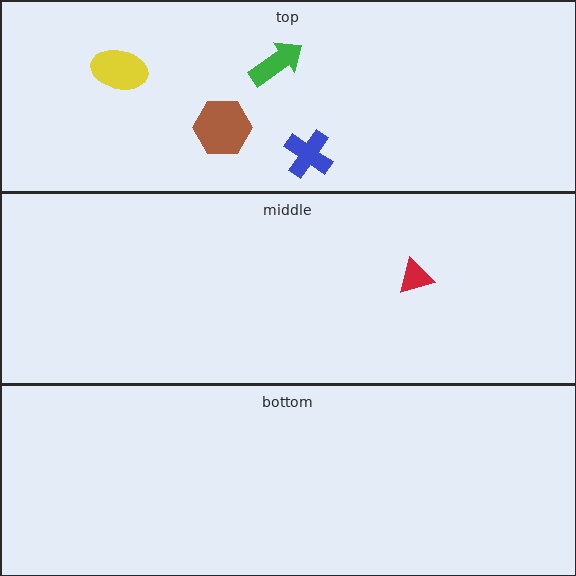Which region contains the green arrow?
The top region.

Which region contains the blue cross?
The top region.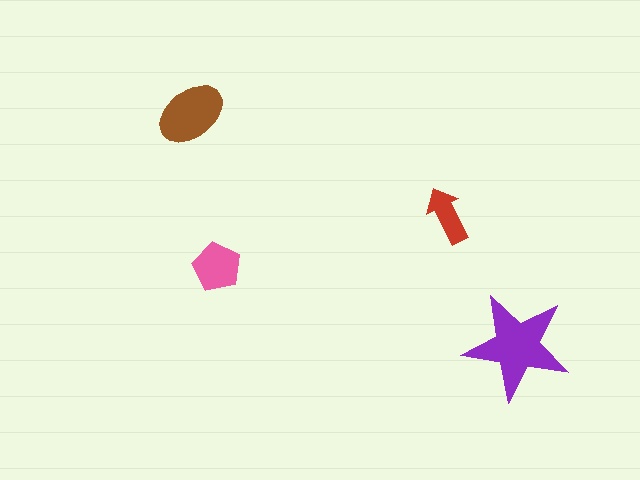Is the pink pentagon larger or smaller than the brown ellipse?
Smaller.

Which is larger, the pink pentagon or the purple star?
The purple star.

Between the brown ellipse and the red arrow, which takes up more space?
The brown ellipse.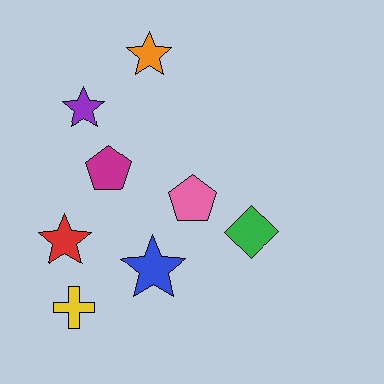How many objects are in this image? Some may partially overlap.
There are 8 objects.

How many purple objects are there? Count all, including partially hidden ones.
There is 1 purple object.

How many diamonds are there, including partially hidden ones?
There is 1 diamond.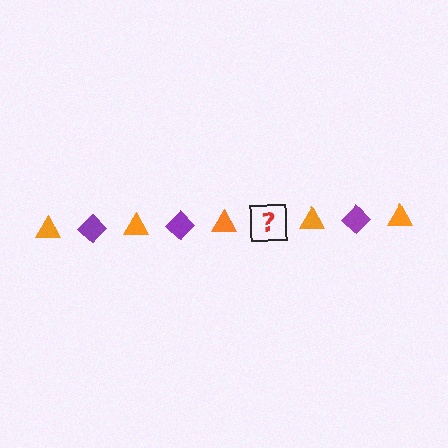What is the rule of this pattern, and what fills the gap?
The rule is that the pattern alternates between orange triangle and purple diamond. The gap should be filled with a purple diamond.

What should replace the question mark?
The question mark should be replaced with a purple diamond.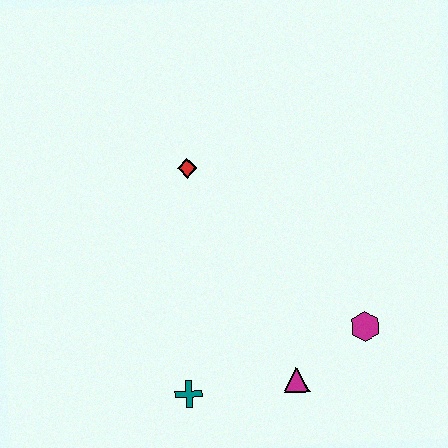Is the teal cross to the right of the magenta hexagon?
No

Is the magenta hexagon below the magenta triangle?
No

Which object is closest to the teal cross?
The magenta triangle is closest to the teal cross.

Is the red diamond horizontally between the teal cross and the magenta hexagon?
Yes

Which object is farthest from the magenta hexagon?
The red diamond is farthest from the magenta hexagon.